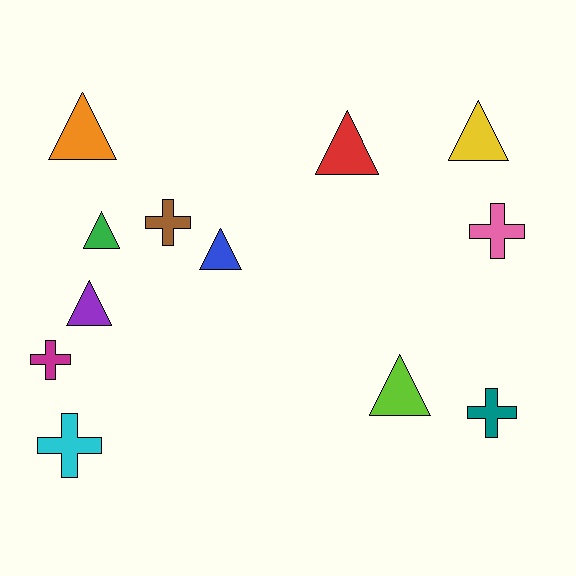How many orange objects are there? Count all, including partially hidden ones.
There is 1 orange object.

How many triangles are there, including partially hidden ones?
There are 7 triangles.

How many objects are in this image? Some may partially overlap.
There are 12 objects.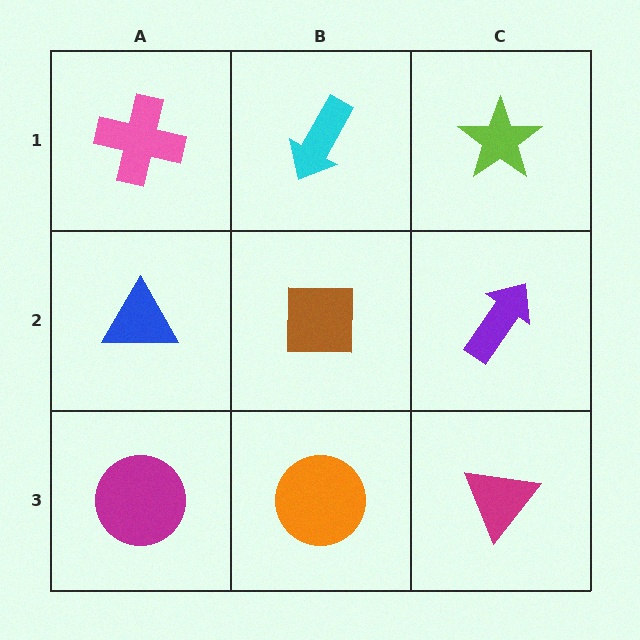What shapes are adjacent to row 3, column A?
A blue triangle (row 2, column A), an orange circle (row 3, column B).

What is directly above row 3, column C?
A purple arrow.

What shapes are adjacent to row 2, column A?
A pink cross (row 1, column A), a magenta circle (row 3, column A), a brown square (row 2, column B).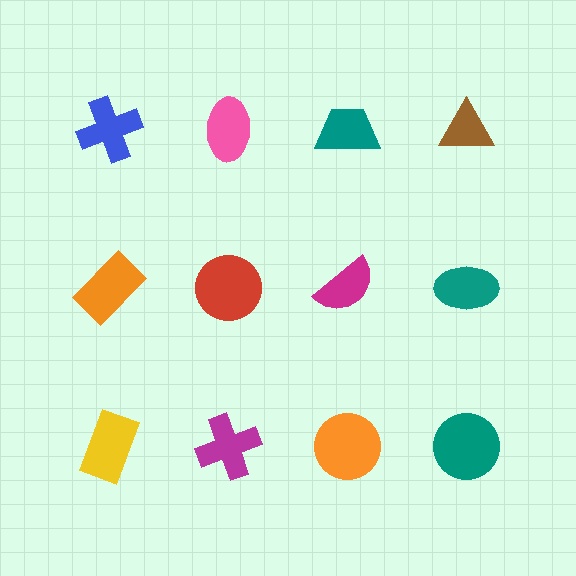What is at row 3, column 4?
A teal circle.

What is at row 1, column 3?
A teal trapezoid.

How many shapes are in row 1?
4 shapes.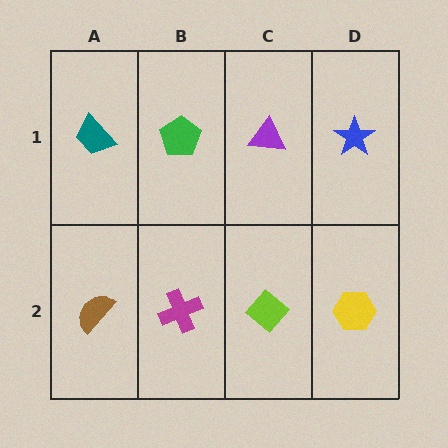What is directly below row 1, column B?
A magenta cross.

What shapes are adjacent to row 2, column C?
A purple triangle (row 1, column C), a magenta cross (row 2, column B), a yellow hexagon (row 2, column D).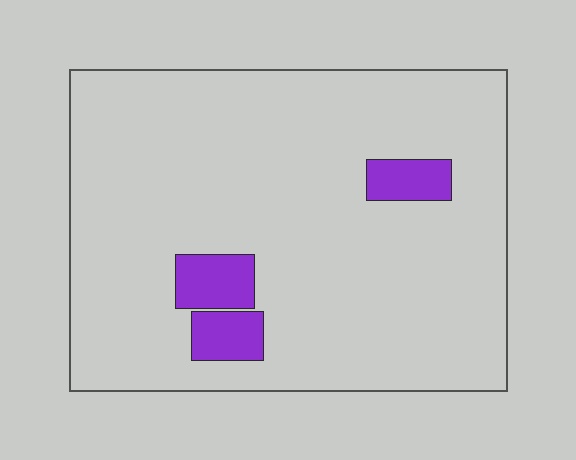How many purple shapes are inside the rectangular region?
3.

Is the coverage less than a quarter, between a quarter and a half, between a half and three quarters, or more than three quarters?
Less than a quarter.